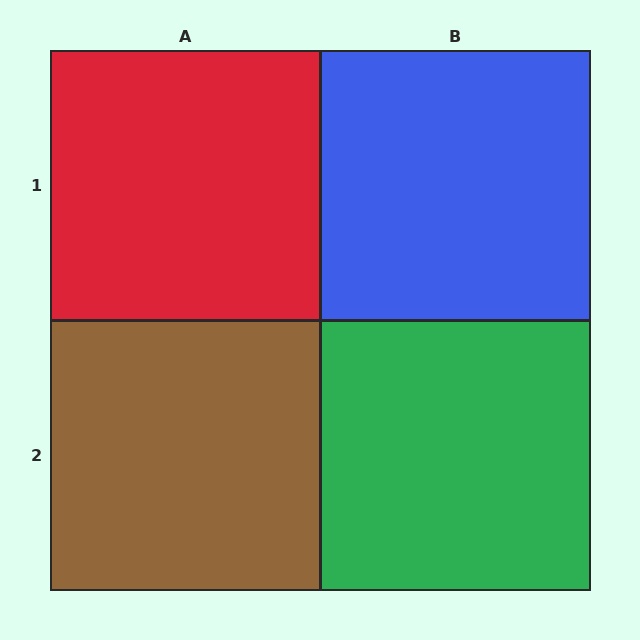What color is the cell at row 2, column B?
Green.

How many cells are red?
1 cell is red.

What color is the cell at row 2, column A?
Brown.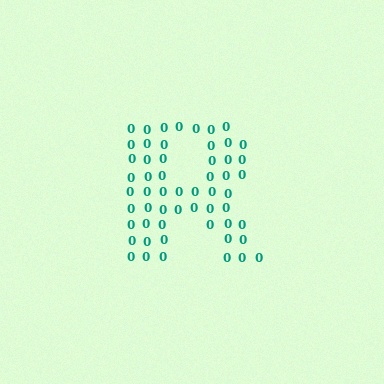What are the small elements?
The small elements are digit 0's.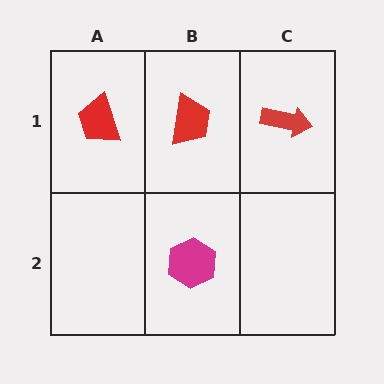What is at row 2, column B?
A magenta hexagon.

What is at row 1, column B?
A red trapezoid.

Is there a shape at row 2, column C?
No, that cell is empty.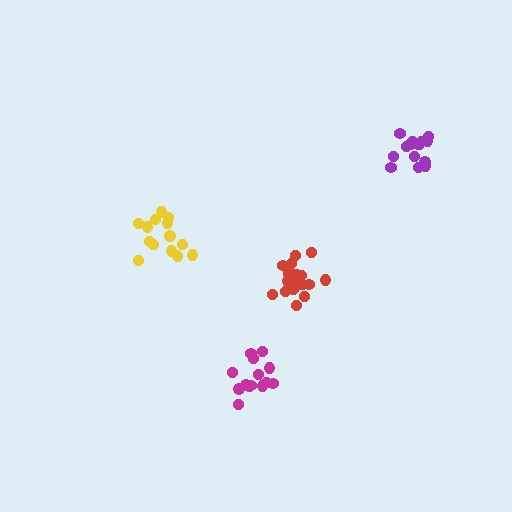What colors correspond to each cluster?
The clusters are colored: magenta, yellow, red, purple.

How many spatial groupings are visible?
There are 4 spatial groupings.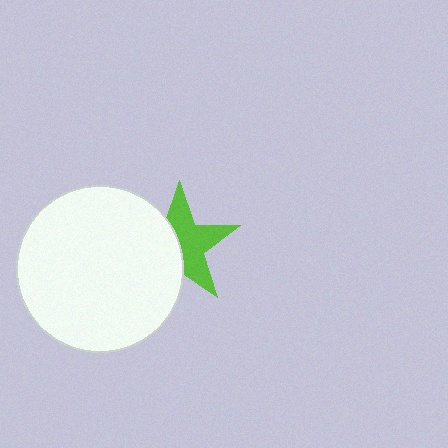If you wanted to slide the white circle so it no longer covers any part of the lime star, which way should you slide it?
Slide it left — that is the most direct way to separate the two shapes.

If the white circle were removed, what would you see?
You would see the complete lime star.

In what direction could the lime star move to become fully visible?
The lime star could move right. That would shift it out from behind the white circle entirely.